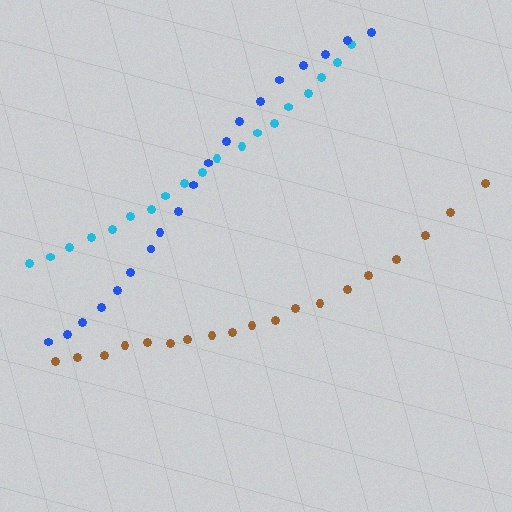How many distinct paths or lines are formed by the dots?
There are 3 distinct paths.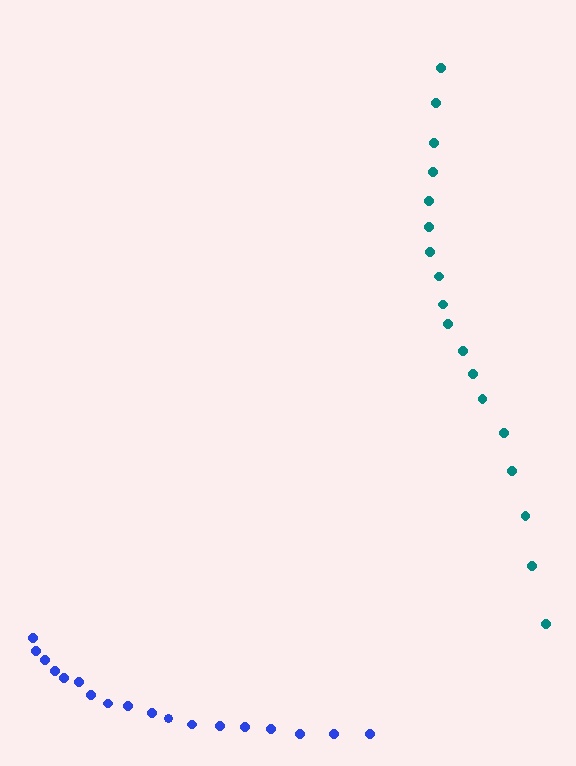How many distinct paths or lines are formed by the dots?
There are 2 distinct paths.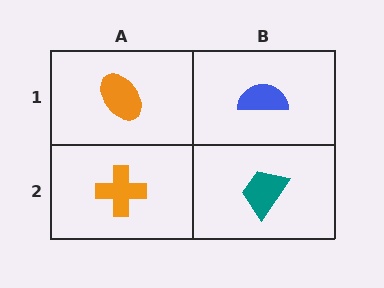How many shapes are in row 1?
2 shapes.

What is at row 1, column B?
A blue semicircle.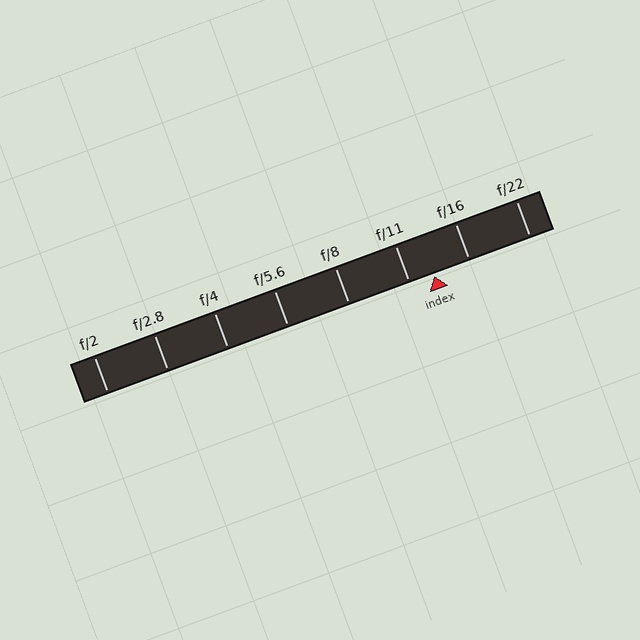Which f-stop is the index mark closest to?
The index mark is closest to f/11.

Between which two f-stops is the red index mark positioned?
The index mark is between f/11 and f/16.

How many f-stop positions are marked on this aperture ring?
There are 8 f-stop positions marked.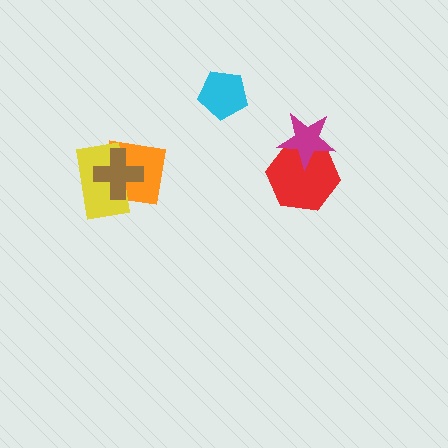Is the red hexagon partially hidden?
Yes, it is partially covered by another shape.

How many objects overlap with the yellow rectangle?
2 objects overlap with the yellow rectangle.